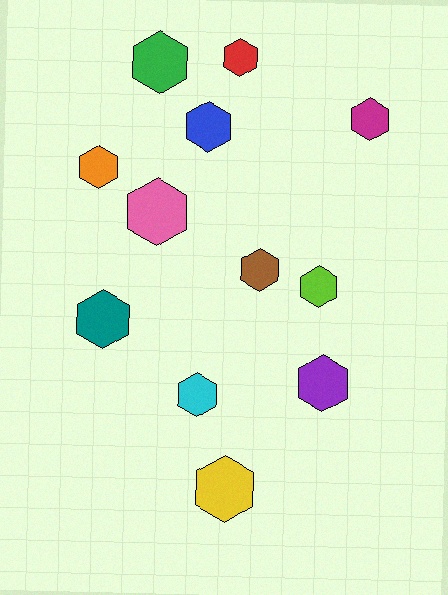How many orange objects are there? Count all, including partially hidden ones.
There is 1 orange object.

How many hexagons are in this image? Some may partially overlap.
There are 12 hexagons.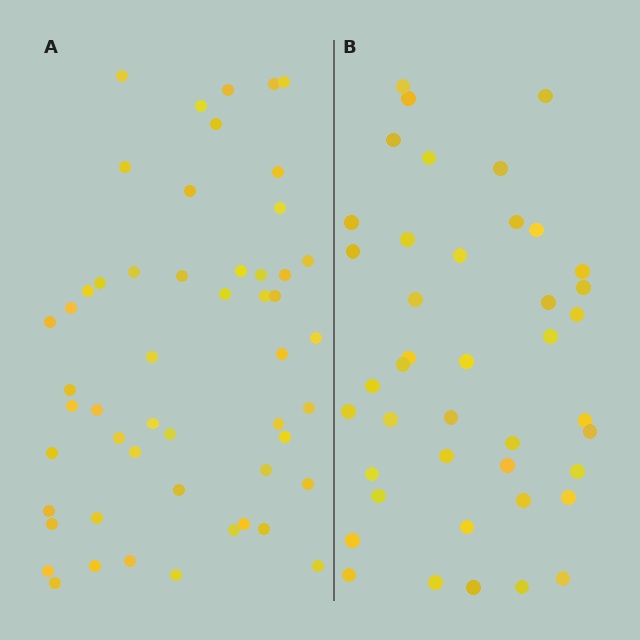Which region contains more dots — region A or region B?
Region A (the left region) has more dots.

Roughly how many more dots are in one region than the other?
Region A has roughly 10 or so more dots than region B.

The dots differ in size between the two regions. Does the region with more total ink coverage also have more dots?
No. Region B has more total ink coverage because its dots are larger, but region A actually contains more individual dots. Total area can be misleading — the number of items is what matters here.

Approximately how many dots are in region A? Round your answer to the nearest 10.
About 50 dots. (The exact count is 52, which rounds to 50.)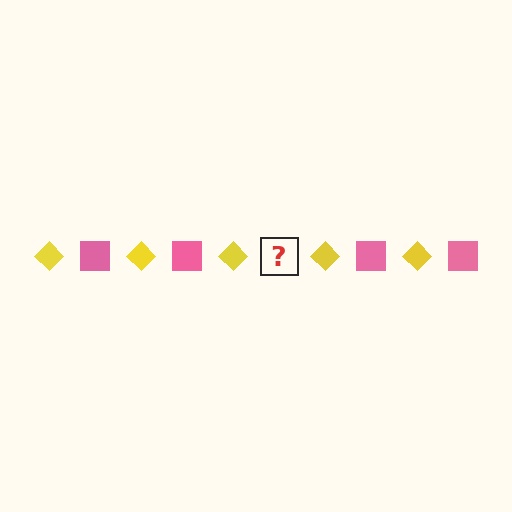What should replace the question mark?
The question mark should be replaced with a pink square.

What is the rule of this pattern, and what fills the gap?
The rule is that the pattern alternates between yellow diamond and pink square. The gap should be filled with a pink square.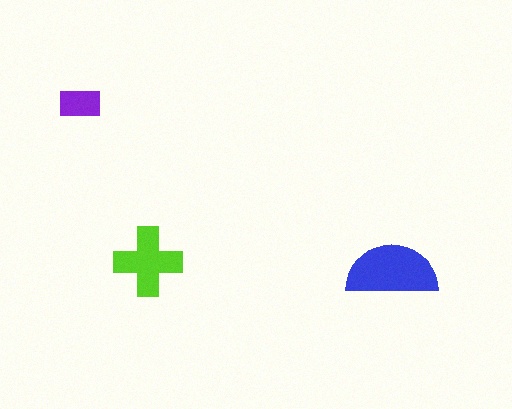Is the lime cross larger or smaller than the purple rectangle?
Larger.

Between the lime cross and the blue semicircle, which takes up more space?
The blue semicircle.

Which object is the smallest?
The purple rectangle.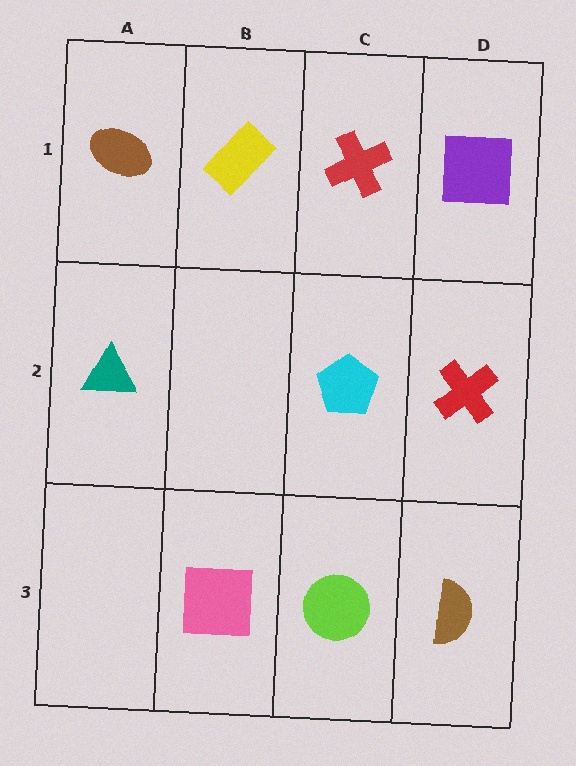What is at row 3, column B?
A pink square.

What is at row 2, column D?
A red cross.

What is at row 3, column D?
A brown semicircle.